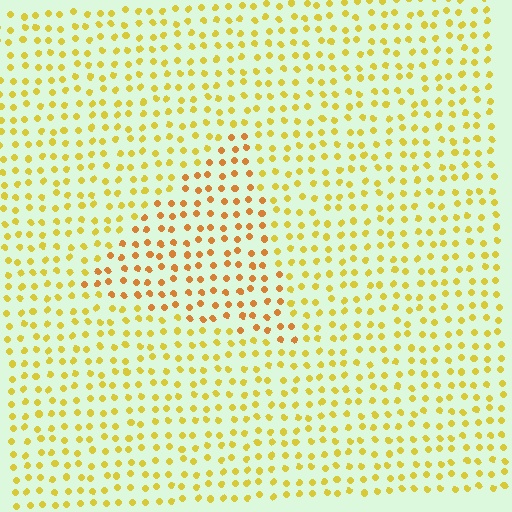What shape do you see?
I see a triangle.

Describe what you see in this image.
The image is filled with small yellow elements in a uniform arrangement. A triangle-shaped region is visible where the elements are tinted to a slightly different hue, forming a subtle color boundary.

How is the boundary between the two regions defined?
The boundary is defined purely by a slight shift in hue (about 27 degrees). Spacing, size, and orientation are identical on both sides.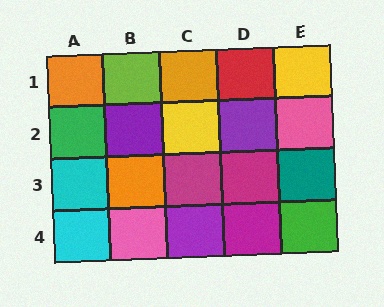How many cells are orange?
3 cells are orange.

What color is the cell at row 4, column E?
Green.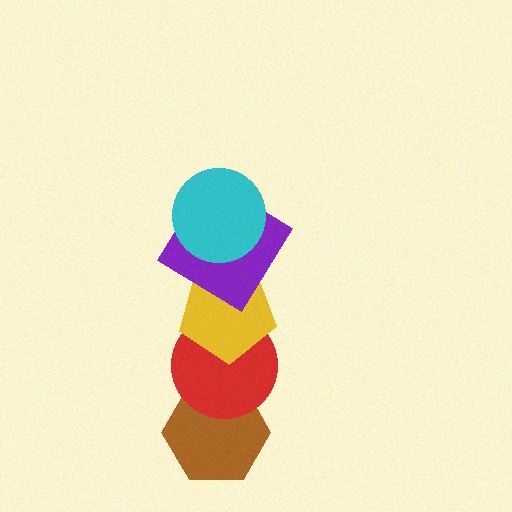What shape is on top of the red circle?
The yellow pentagon is on top of the red circle.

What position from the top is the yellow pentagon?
The yellow pentagon is 3rd from the top.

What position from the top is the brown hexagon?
The brown hexagon is 5th from the top.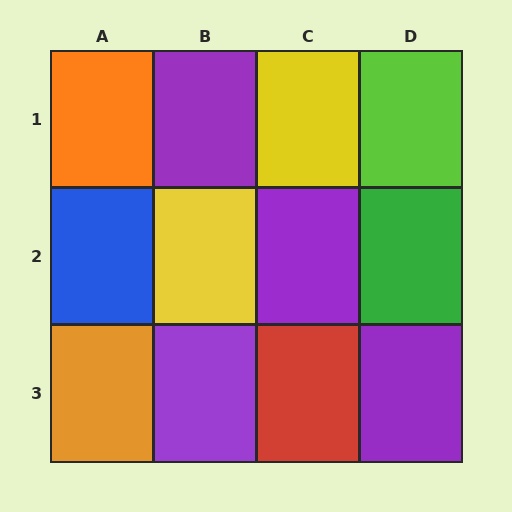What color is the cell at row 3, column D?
Purple.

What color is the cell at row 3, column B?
Purple.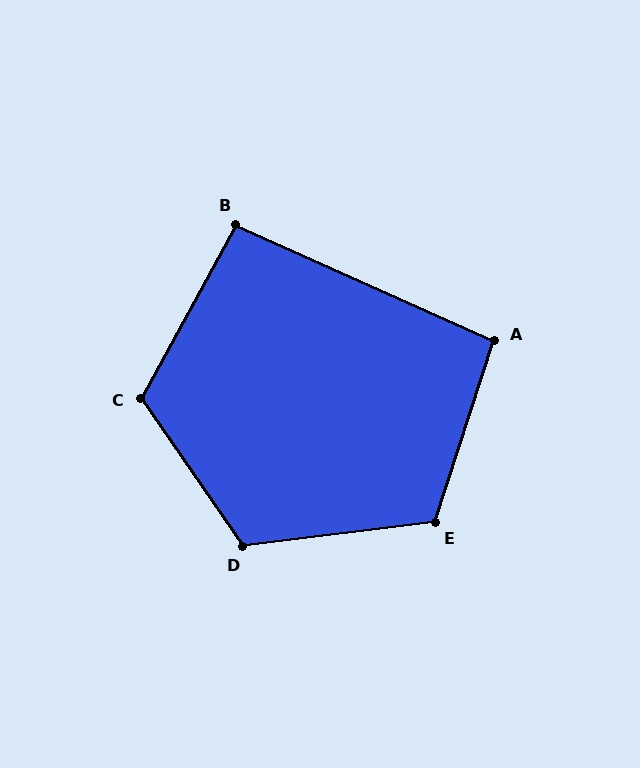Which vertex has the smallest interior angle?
B, at approximately 95 degrees.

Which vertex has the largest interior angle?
D, at approximately 117 degrees.